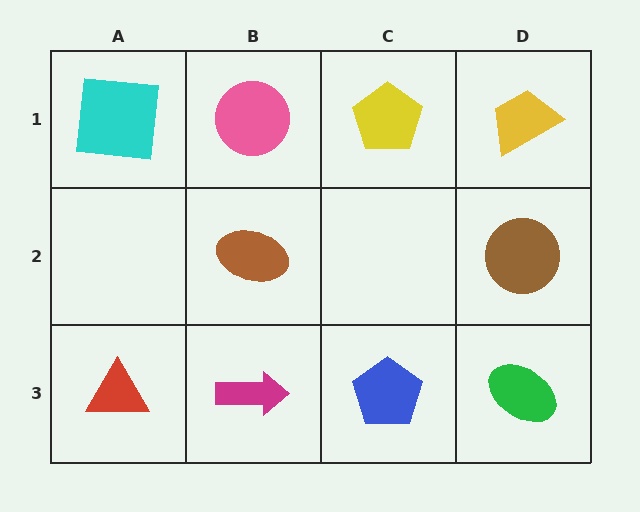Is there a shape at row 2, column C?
No, that cell is empty.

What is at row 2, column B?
A brown ellipse.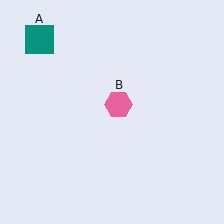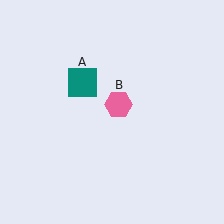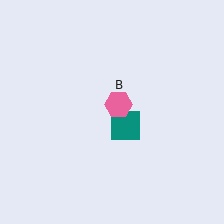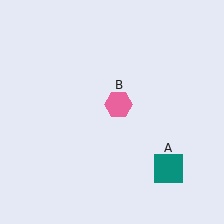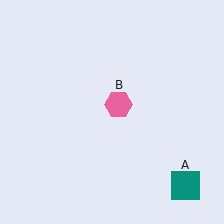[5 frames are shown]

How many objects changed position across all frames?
1 object changed position: teal square (object A).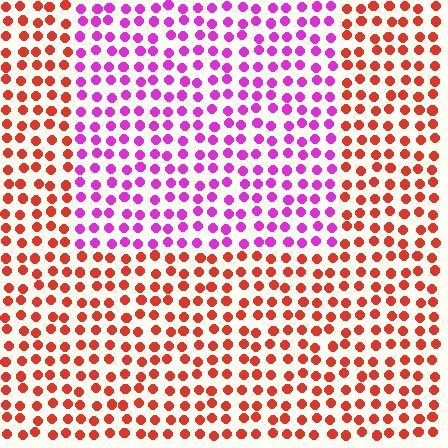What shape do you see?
I see a rectangle.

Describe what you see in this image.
The image is filled with small red elements in a uniform arrangement. A rectangle-shaped region is visible where the elements are tinted to a slightly different hue, forming a subtle color boundary.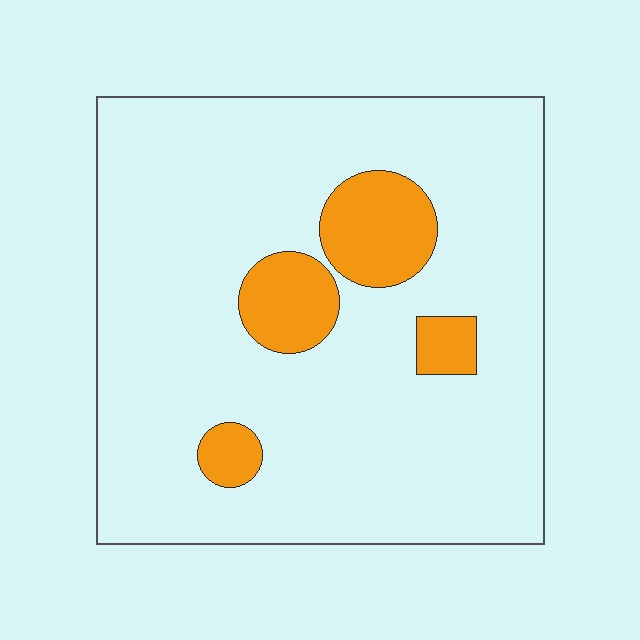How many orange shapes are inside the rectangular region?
4.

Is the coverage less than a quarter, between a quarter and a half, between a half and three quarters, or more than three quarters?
Less than a quarter.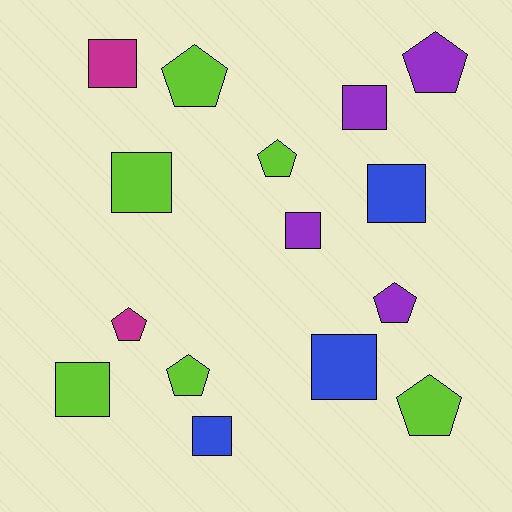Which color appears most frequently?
Lime, with 6 objects.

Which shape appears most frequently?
Square, with 8 objects.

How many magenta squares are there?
There is 1 magenta square.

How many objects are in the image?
There are 15 objects.